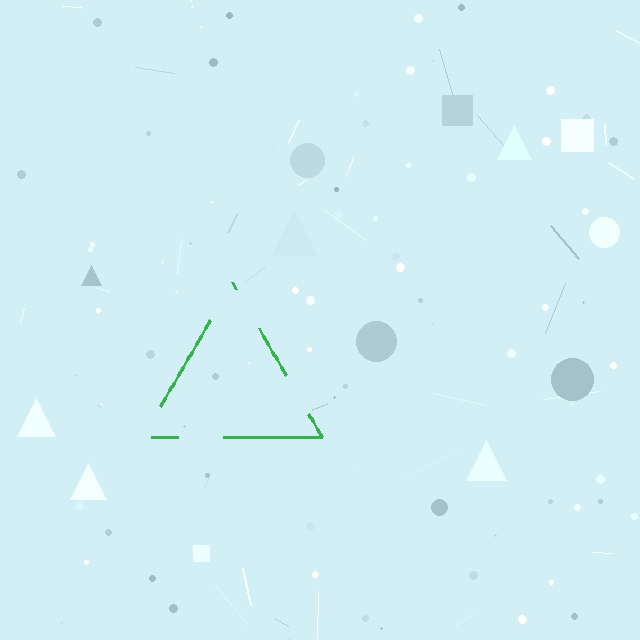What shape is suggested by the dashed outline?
The dashed outline suggests a triangle.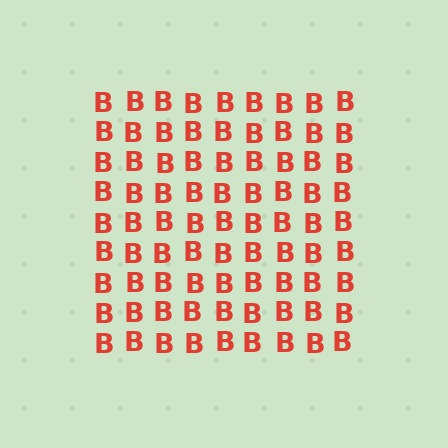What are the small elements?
The small elements are letter B's.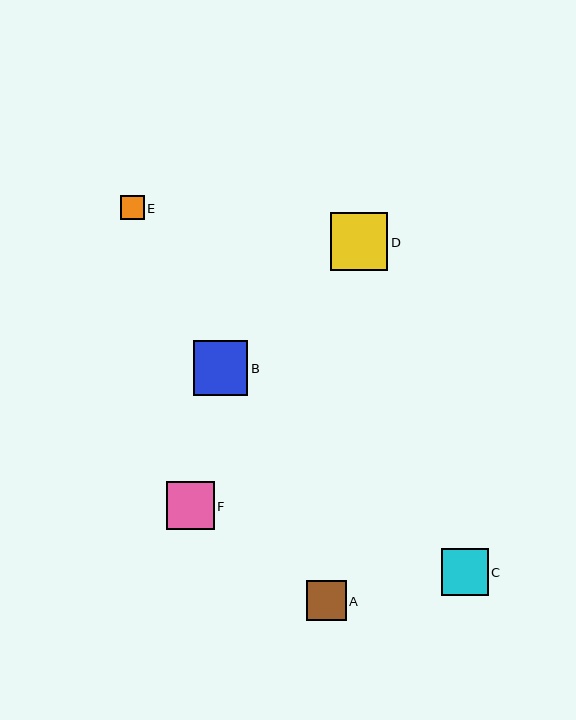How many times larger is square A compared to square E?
Square A is approximately 1.7 times the size of square E.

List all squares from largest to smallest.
From largest to smallest: D, B, F, C, A, E.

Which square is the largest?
Square D is the largest with a size of approximately 58 pixels.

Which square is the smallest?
Square E is the smallest with a size of approximately 24 pixels.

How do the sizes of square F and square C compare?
Square F and square C are approximately the same size.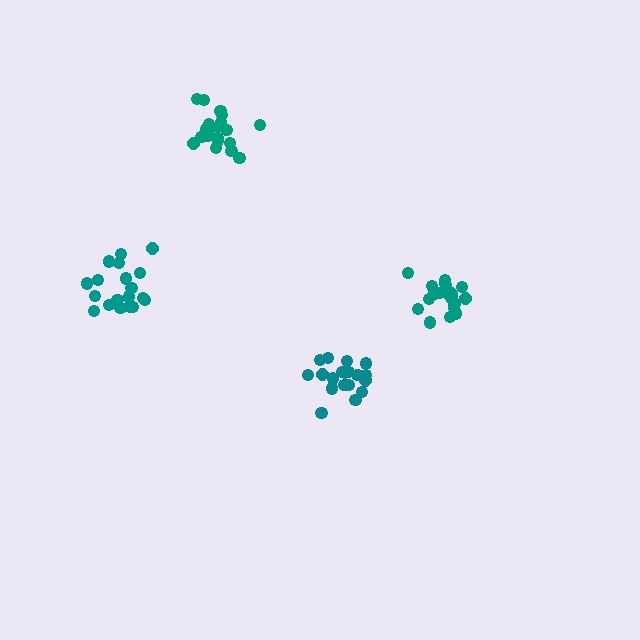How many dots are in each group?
Group 1: 19 dots, Group 2: 20 dots, Group 3: 20 dots, Group 4: 20 dots (79 total).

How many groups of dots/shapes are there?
There are 4 groups.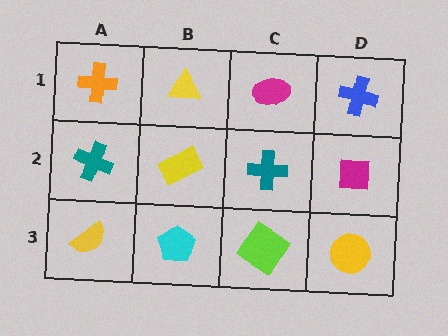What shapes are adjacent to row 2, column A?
An orange cross (row 1, column A), a yellow semicircle (row 3, column A), a yellow rectangle (row 2, column B).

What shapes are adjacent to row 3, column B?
A yellow rectangle (row 2, column B), a yellow semicircle (row 3, column A), a lime diamond (row 3, column C).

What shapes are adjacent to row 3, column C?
A teal cross (row 2, column C), a cyan pentagon (row 3, column B), a yellow circle (row 3, column D).